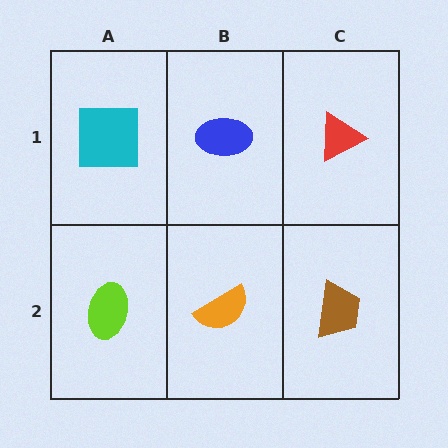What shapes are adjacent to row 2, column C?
A red triangle (row 1, column C), an orange semicircle (row 2, column B).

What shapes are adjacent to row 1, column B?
An orange semicircle (row 2, column B), a cyan square (row 1, column A), a red triangle (row 1, column C).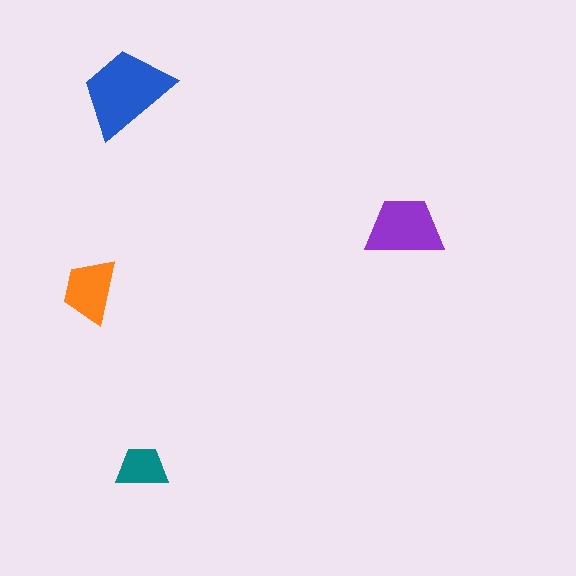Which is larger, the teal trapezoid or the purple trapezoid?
The purple one.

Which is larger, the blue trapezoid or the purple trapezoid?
The blue one.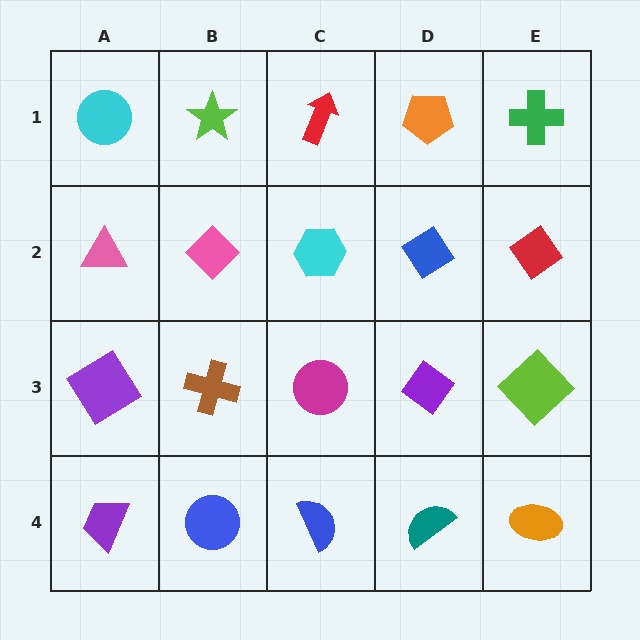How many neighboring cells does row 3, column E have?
3.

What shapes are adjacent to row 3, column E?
A red diamond (row 2, column E), an orange ellipse (row 4, column E), a purple diamond (row 3, column D).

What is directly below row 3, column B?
A blue circle.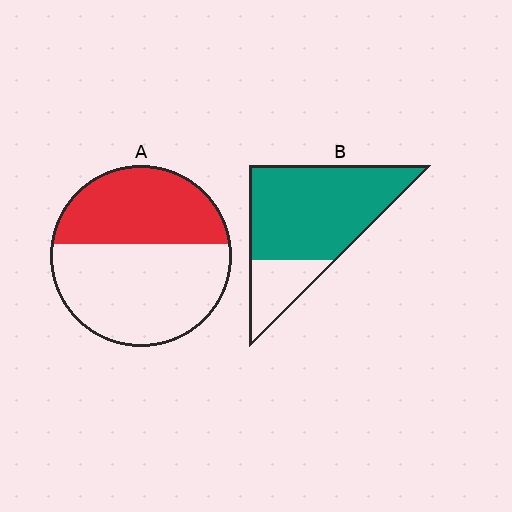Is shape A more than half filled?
No.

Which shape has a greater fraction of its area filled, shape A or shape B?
Shape B.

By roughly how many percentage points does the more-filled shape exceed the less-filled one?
By roughly 35 percentage points (B over A).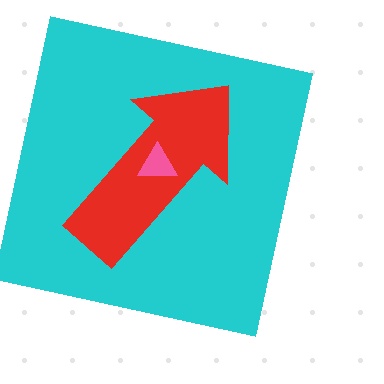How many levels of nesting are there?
3.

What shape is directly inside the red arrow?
The pink triangle.